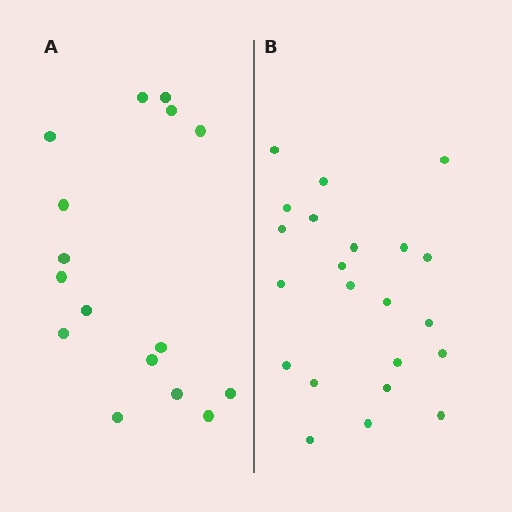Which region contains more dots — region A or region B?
Region B (the right region) has more dots.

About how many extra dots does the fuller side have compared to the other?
Region B has about 6 more dots than region A.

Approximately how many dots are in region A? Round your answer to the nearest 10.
About 20 dots. (The exact count is 16, which rounds to 20.)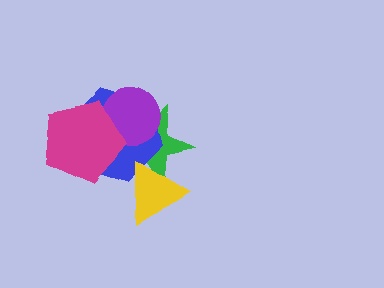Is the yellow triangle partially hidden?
No, no other shape covers it.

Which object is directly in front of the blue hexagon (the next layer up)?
The purple circle is directly in front of the blue hexagon.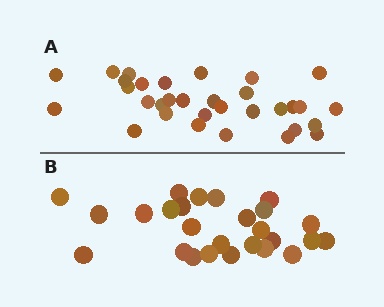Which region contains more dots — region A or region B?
Region A (the top region) has more dots.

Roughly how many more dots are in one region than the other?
Region A has about 6 more dots than region B.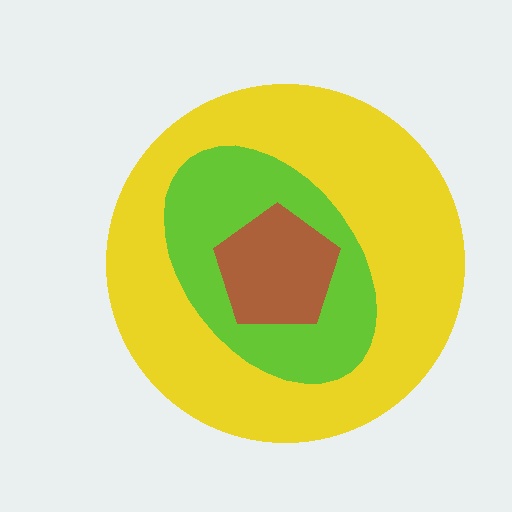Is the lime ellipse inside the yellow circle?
Yes.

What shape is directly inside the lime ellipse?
The brown pentagon.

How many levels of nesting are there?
3.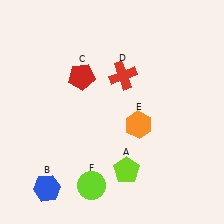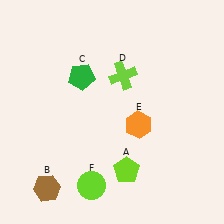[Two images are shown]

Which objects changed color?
B changed from blue to brown. C changed from red to green. D changed from red to lime.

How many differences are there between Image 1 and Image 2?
There are 3 differences between the two images.